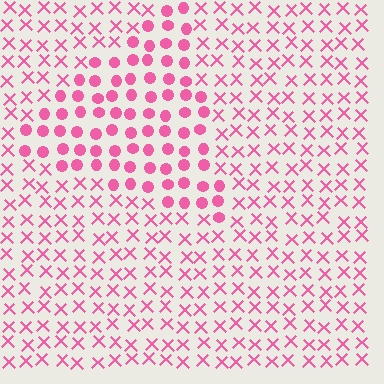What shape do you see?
I see a triangle.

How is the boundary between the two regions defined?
The boundary is defined by a change in element shape: circles inside vs. X marks outside. All elements share the same color and spacing.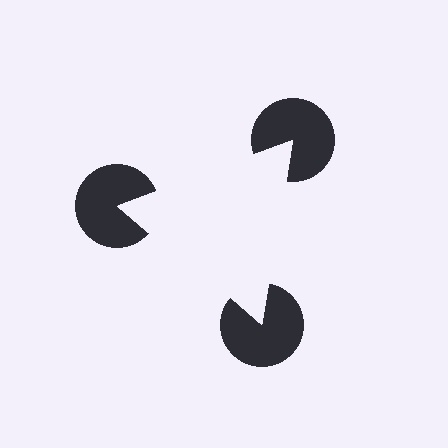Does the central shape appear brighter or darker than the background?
It typically appears slightly brighter than the background, even though no actual brightness change is drawn.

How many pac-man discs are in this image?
There are 3 — one at each vertex of the illusory triangle.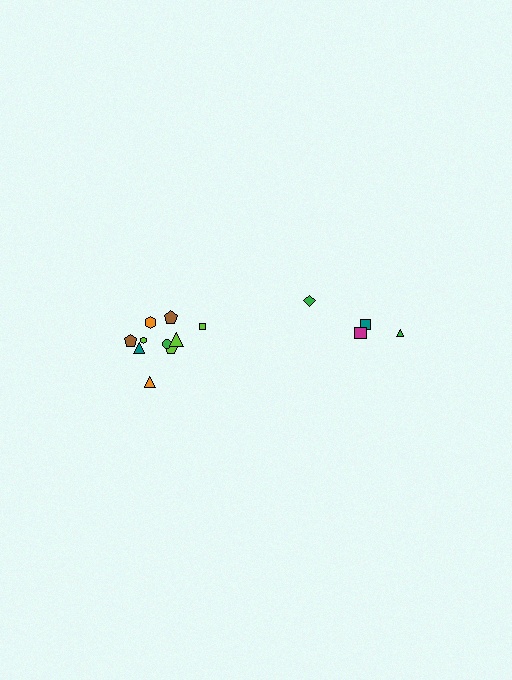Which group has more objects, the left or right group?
The left group.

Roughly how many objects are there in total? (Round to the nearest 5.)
Roughly 15 objects in total.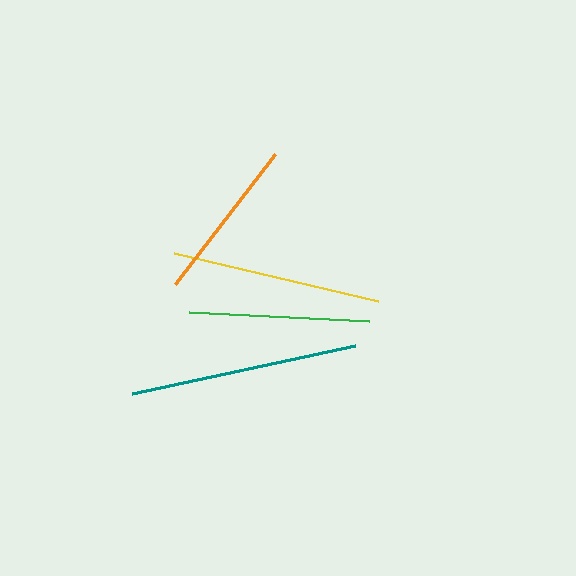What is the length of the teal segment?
The teal segment is approximately 228 pixels long.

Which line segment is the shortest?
The orange line is the shortest at approximately 164 pixels.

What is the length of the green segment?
The green segment is approximately 180 pixels long.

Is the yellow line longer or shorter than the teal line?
The teal line is longer than the yellow line.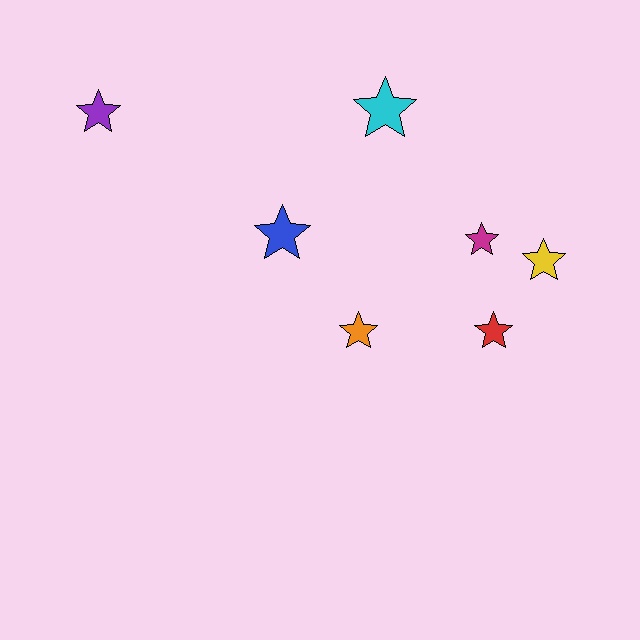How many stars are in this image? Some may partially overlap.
There are 7 stars.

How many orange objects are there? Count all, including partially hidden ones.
There is 1 orange object.